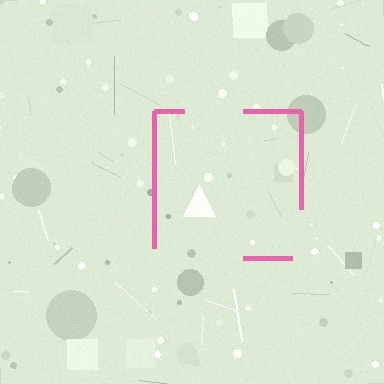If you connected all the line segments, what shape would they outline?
They would outline a square.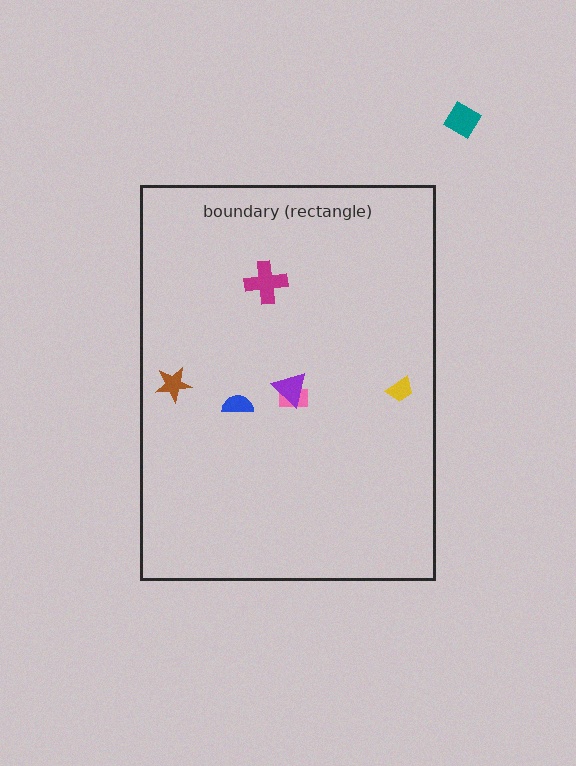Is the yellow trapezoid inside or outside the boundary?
Inside.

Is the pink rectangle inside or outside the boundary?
Inside.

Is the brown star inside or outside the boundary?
Inside.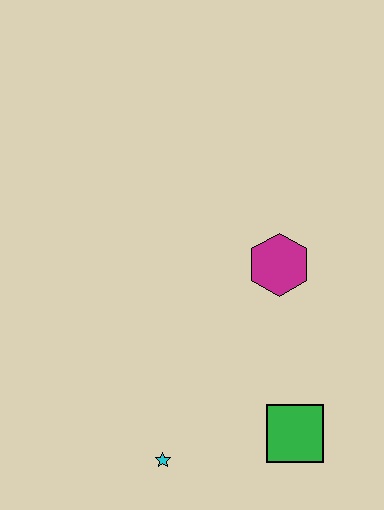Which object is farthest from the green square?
The magenta hexagon is farthest from the green square.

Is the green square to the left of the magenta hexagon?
No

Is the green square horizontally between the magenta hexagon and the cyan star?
No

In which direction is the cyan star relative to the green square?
The cyan star is to the left of the green square.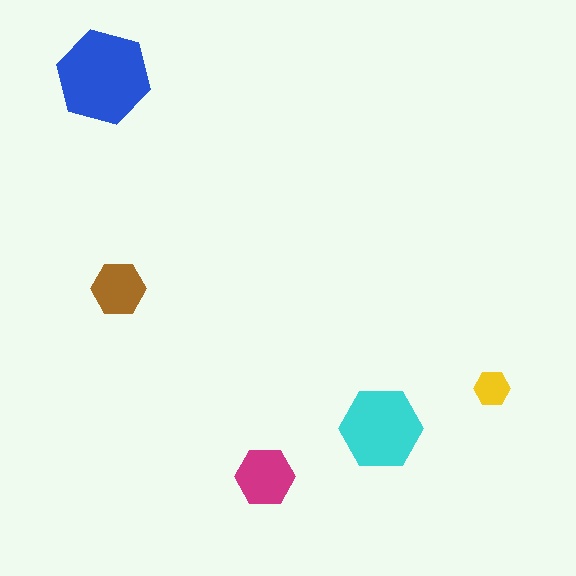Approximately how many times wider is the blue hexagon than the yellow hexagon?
About 2.5 times wider.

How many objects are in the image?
There are 5 objects in the image.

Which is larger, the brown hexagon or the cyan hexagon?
The cyan one.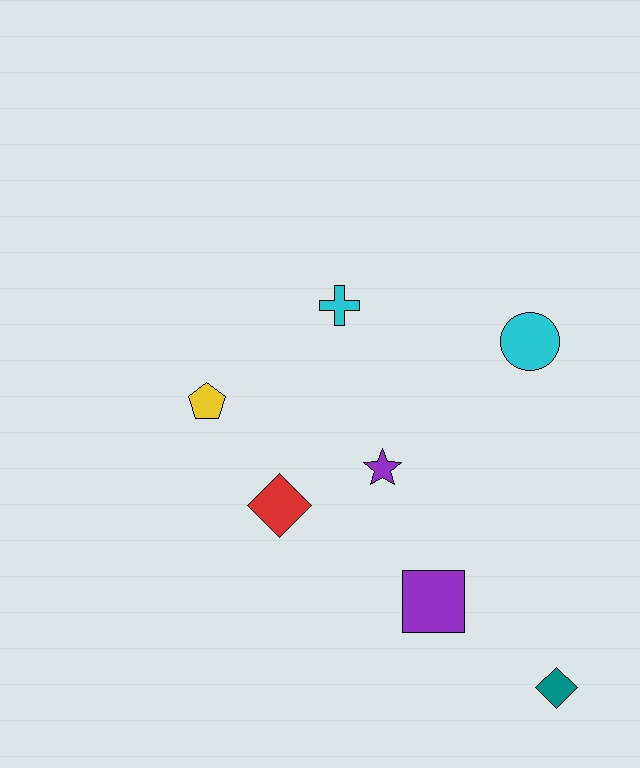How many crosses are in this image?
There is 1 cross.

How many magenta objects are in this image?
There are no magenta objects.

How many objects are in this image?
There are 7 objects.